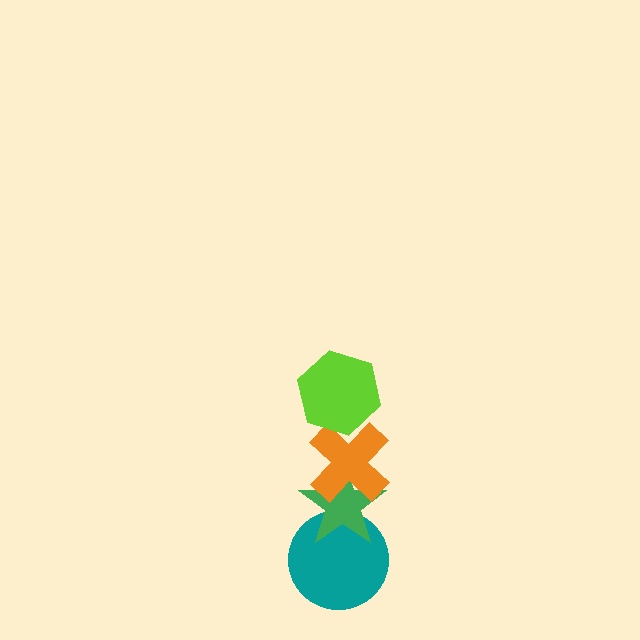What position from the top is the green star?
The green star is 3rd from the top.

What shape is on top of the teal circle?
The green star is on top of the teal circle.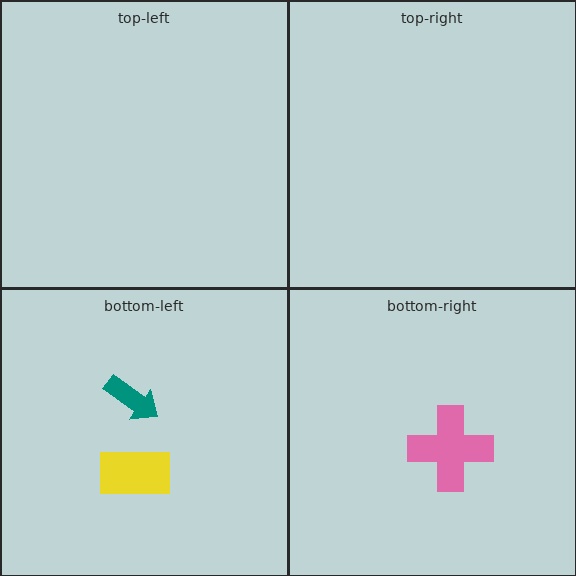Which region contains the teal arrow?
The bottom-left region.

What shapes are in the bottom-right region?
The pink cross.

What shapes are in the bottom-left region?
The yellow rectangle, the teal arrow.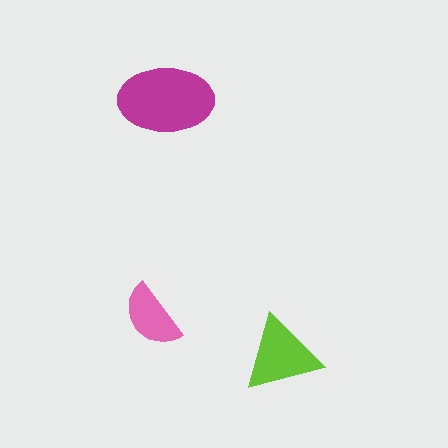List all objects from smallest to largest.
The pink semicircle, the lime triangle, the magenta ellipse.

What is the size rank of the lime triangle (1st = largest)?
2nd.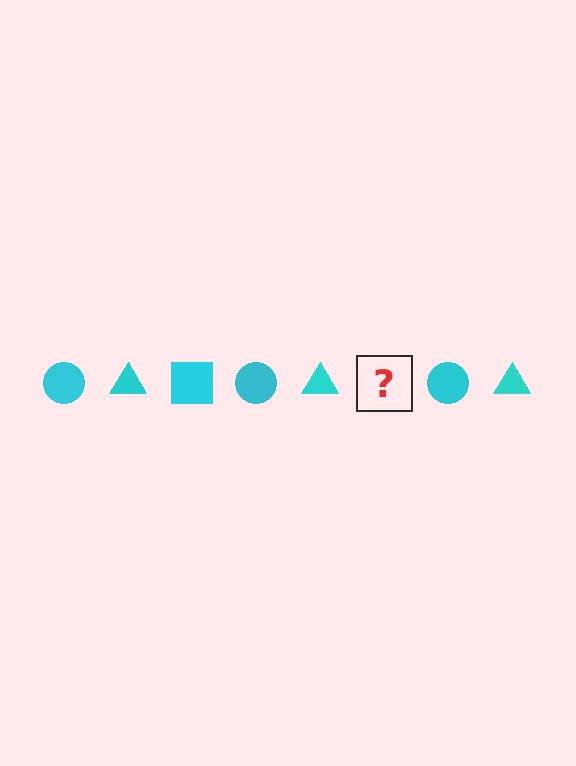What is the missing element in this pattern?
The missing element is a cyan square.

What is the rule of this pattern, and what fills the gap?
The rule is that the pattern cycles through circle, triangle, square shapes in cyan. The gap should be filled with a cyan square.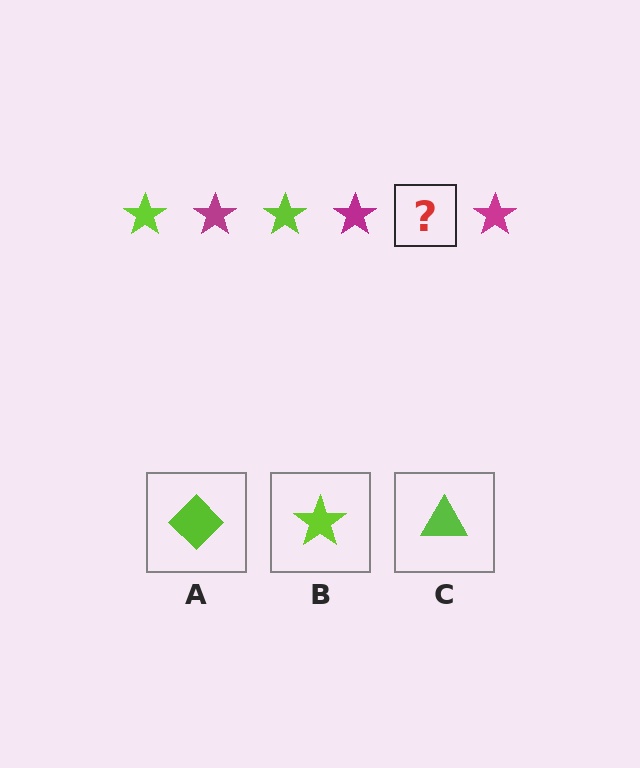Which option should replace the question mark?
Option B.